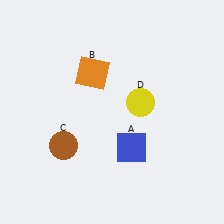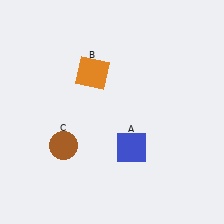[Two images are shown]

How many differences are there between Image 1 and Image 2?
There is 1 difference between the two images.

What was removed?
The yellow circle (D) was removed in Image 2.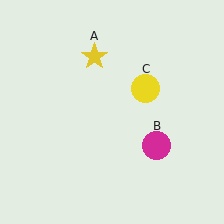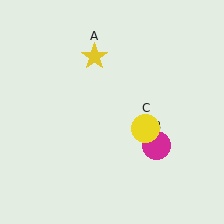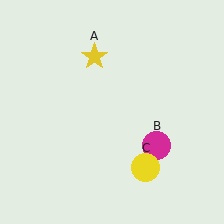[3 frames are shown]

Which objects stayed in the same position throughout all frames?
Yellow star (object A) and magenta circle (object B) remained stationary.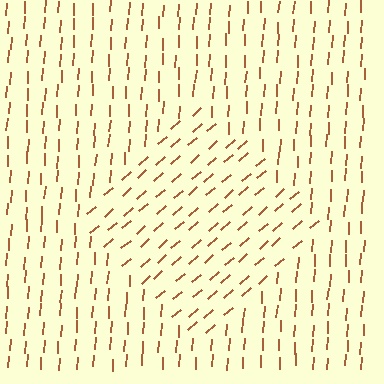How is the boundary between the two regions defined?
The boundary is defined purely by a change in line orientation (approximately 45 degrees difference). All lines are the same color and thickness.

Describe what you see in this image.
The image is filled with small brown line segments. A diamond region in the image has lines oriented differently from the surrounding lines, creating a visible texture boundary.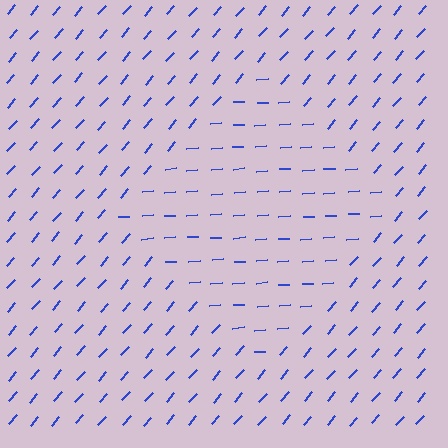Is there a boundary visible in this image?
Yes, there is a texture boundary formed by a change in line orientation.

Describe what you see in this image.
The image is filled with small blue line segments. A diamond region in the image has lines oriented differently from the surrounding lines, creating a visible texture boundary.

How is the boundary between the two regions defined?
The boundary is defined purely by a change in line orientation (approximately 45 degrees difference). All lines are the same color and thickness.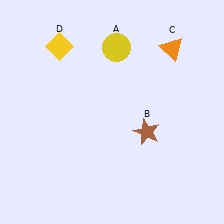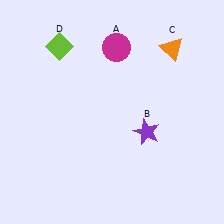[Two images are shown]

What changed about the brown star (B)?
In Image 1, B is brown. In Image 2, it changed to purple.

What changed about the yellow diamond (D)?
In Image 1, D is yellow. In Image 2, it changed to lime.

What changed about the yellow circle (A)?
In Image 1, A is yellow. In Image 2, it changed to magenta.